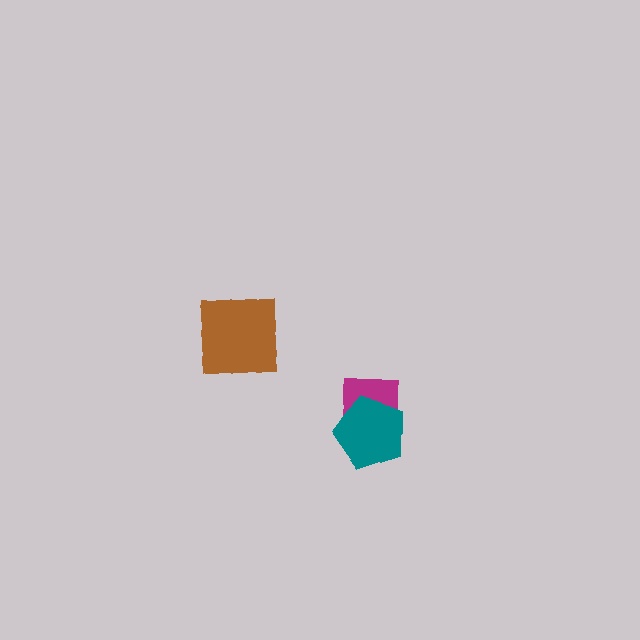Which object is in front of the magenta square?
The teal pentagon is in front of the magenta square.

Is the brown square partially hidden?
No, no other shape covers it.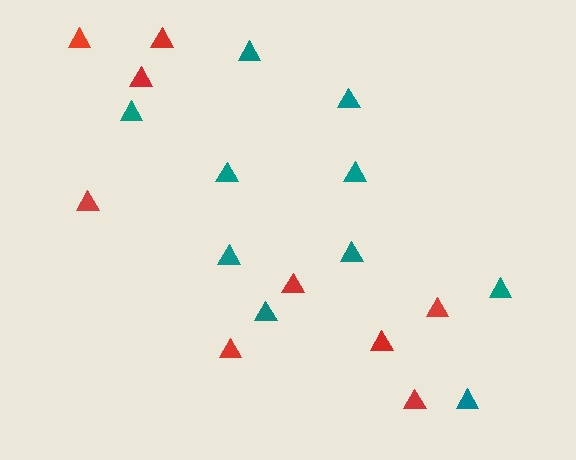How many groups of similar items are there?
There are 2 groups: one group of red triangles (9) and one group of teal triangles (10).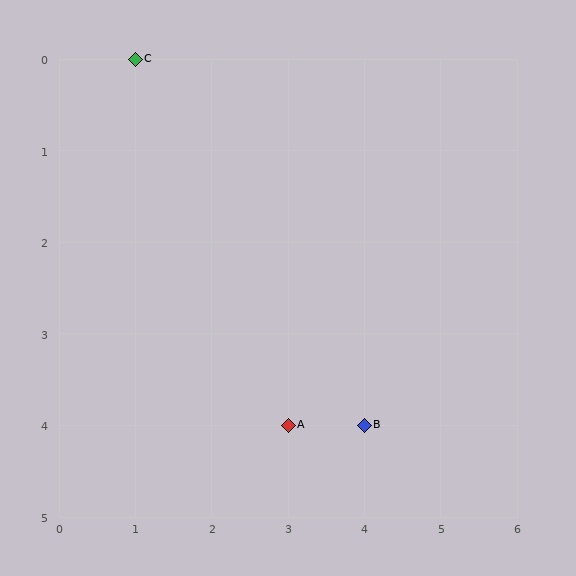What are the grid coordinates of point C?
Point C is at grid coordinates (1, 0).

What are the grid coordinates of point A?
Point A is at grid coordinates (3, 4).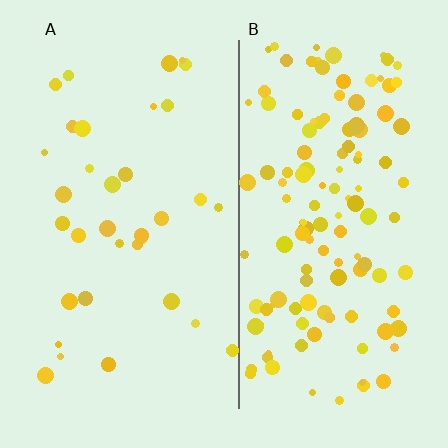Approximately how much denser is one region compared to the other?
Approximately 3.8× — region B over region A.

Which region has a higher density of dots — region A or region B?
B (the right).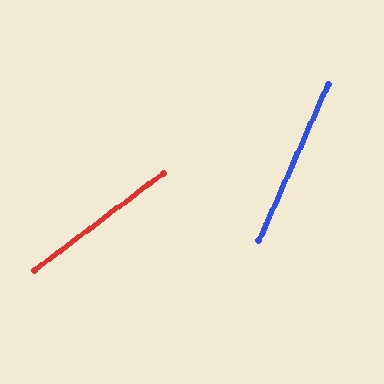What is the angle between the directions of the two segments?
Approximately 29 degrees.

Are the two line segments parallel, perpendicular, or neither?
Neither parallel nor perpendicular — they differ by about 29°.